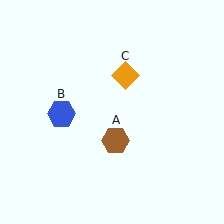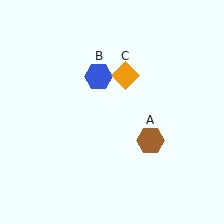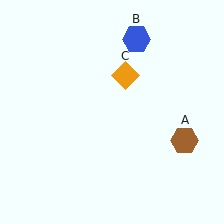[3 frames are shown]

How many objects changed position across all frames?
2 objects changed position: brown hexagon (object A), blue hexagon (object B).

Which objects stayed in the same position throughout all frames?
Orange diamond (object C) remained stationary.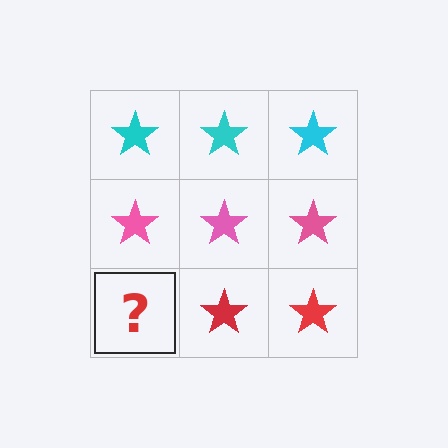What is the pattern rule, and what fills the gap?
The rule is that each row has a consistent color. The gap should be filled with a red star.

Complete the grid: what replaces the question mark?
The question mark should be replaced with a red star.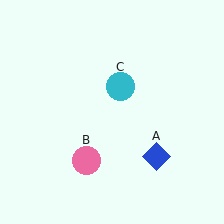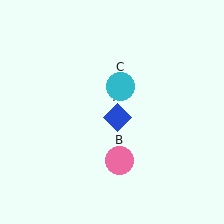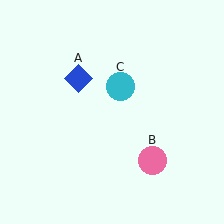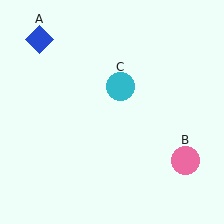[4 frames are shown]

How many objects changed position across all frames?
2 objects changed position: blue diamond (object A), pink circle (object B).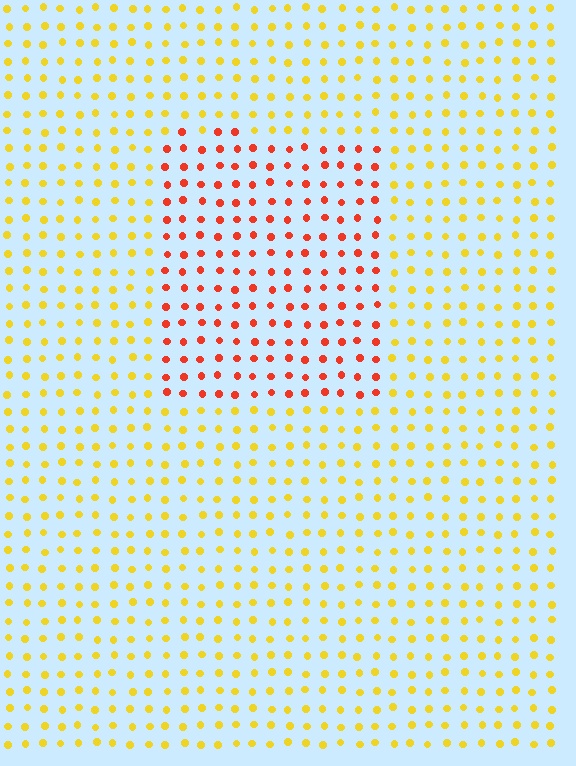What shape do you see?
I see a rectangle.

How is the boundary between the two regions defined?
The boundary is defined purely by a slight shift in hue (about 47 degrees). Spacing, size, and orientation are identical on both sides.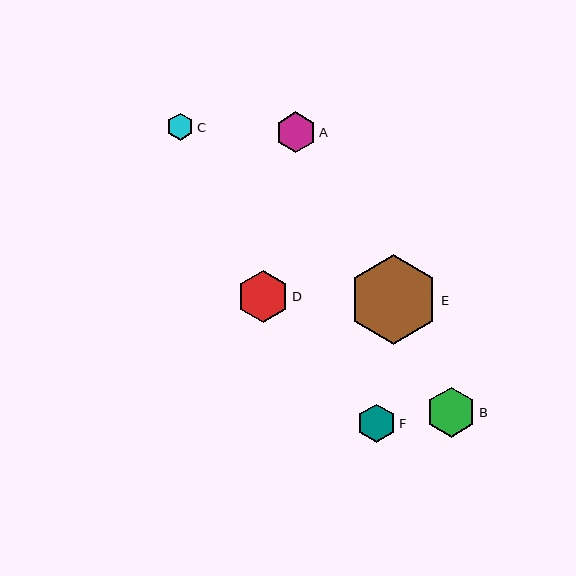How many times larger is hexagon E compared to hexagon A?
Hexagon E is approximately 2.2 times the size of hexagon A.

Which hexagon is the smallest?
Hexagon C is the smallest with a size of approximately 27 pixels.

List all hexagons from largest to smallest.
From largest to smallest: E, D, B, A, F, C.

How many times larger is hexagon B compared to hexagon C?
Hexagon B is approximately 1.8 times the size of hexagon C.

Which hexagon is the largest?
Hexagon E is the largest with a size of approximately 90 pixels.